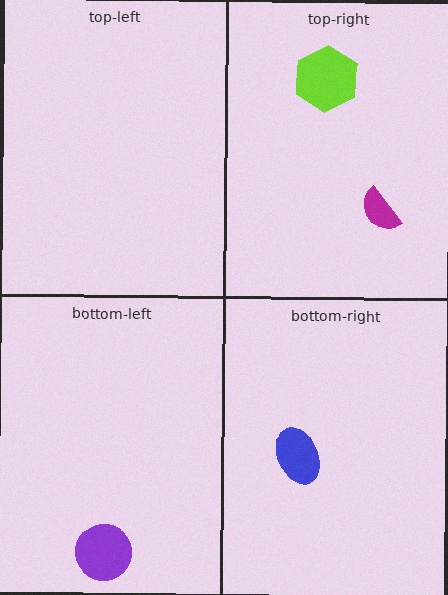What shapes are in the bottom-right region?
The blue ellipse.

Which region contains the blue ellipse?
The bottom-right region.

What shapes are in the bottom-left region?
The purple circle.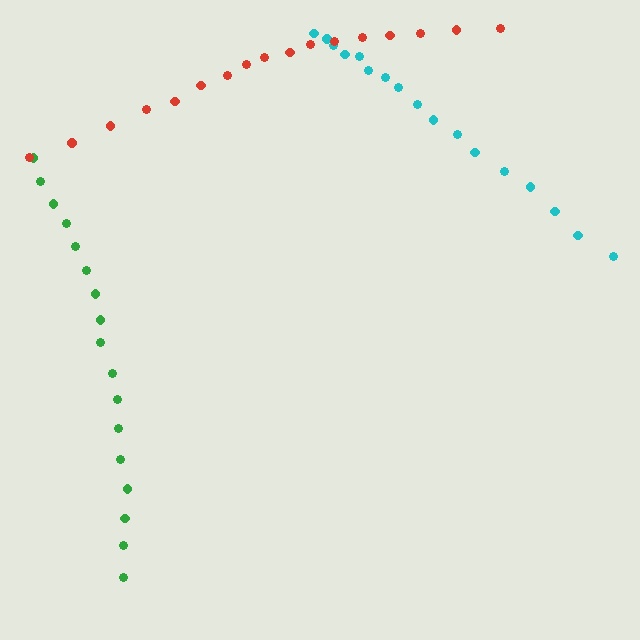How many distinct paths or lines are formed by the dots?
There are 3 distinct paths.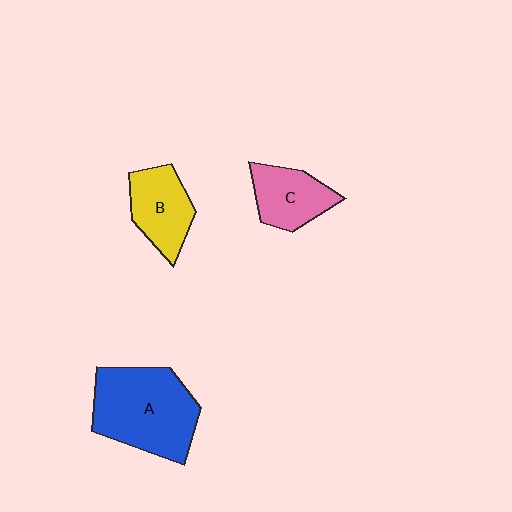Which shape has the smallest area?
Shape C (pink).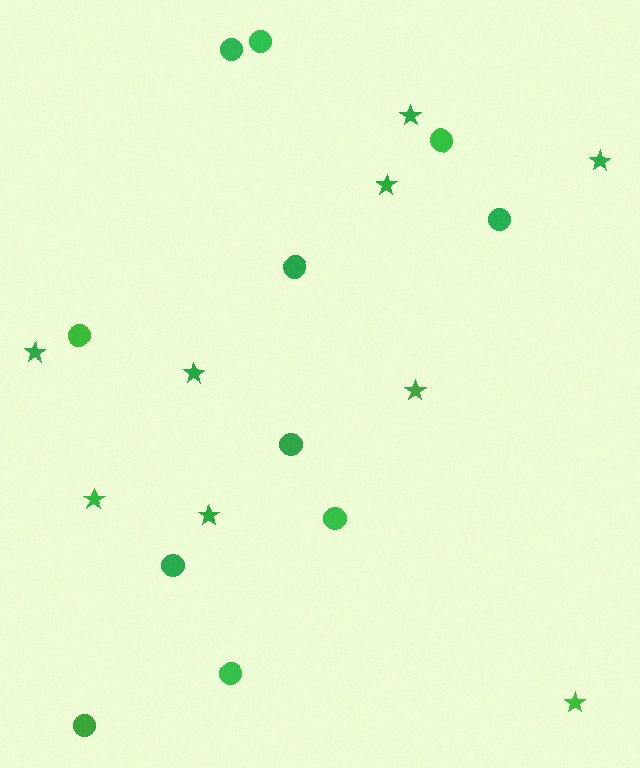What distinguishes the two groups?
There are 2 groups: one group of stars (9) and one group of circles (11).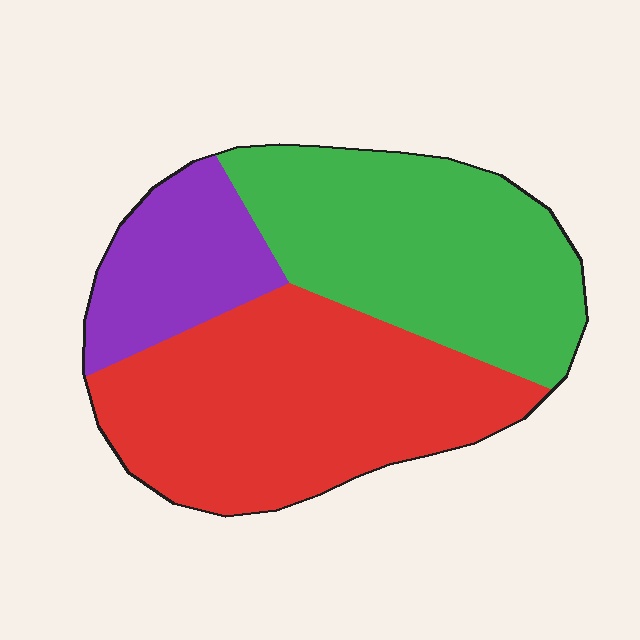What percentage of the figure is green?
Green takes up about three eighths (3/8) of the figure.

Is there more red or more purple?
Red.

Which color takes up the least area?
Purple, at roughly 15%.